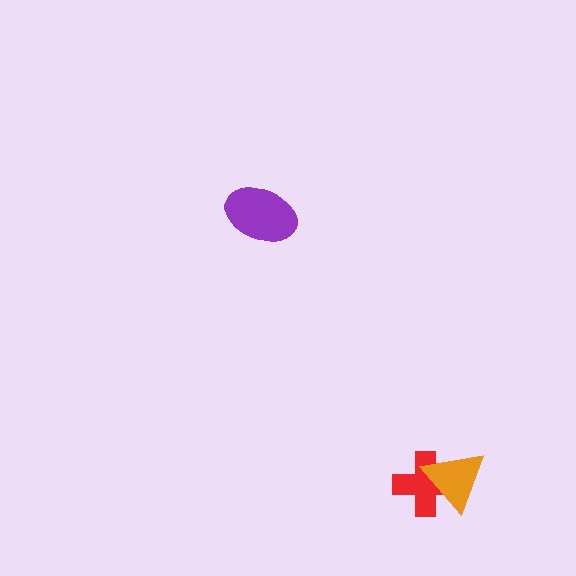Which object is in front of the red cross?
The orange triangle is in front of the red cross.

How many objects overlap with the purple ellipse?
0 objects overlap with the purple ellipse.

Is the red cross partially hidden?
Yes, it is partially covered by another shape.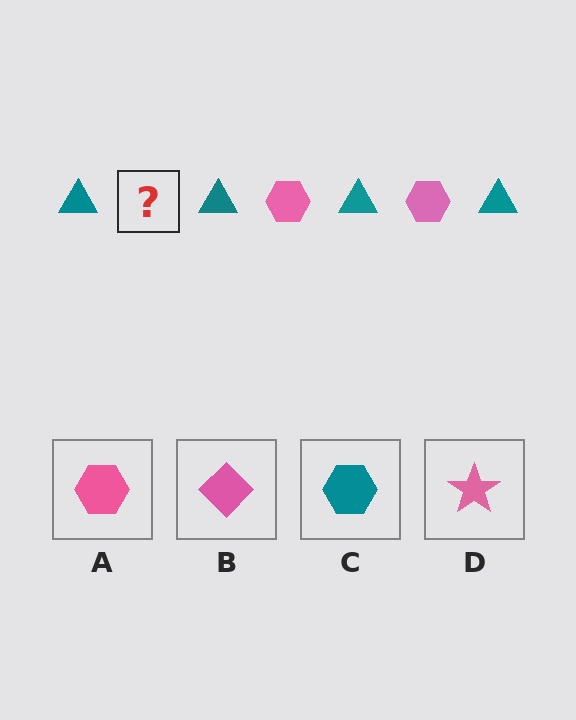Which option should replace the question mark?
Option A.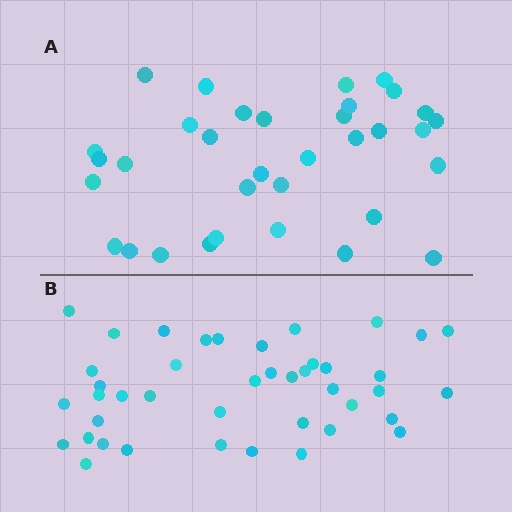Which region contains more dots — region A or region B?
Region B (the bottom region) has more dots.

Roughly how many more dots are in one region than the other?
Region B has roughly 8 or so more dots than region A.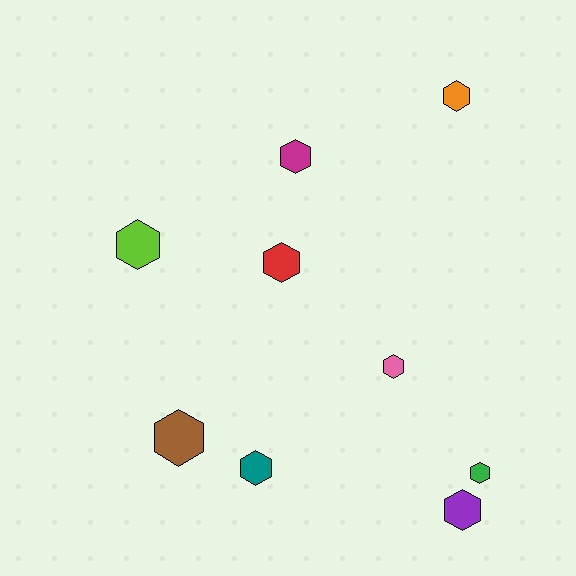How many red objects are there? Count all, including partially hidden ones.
There is 1 red object.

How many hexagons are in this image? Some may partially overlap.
There are 9 hexagons.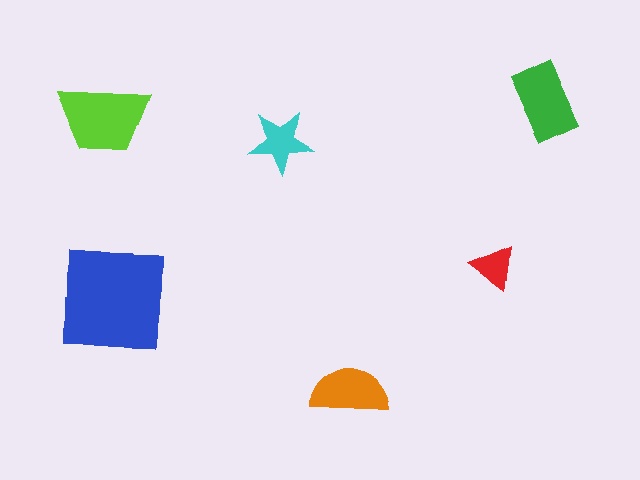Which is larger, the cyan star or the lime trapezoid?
The lime trapezoid.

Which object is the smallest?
The red triangle.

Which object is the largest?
The blue square.